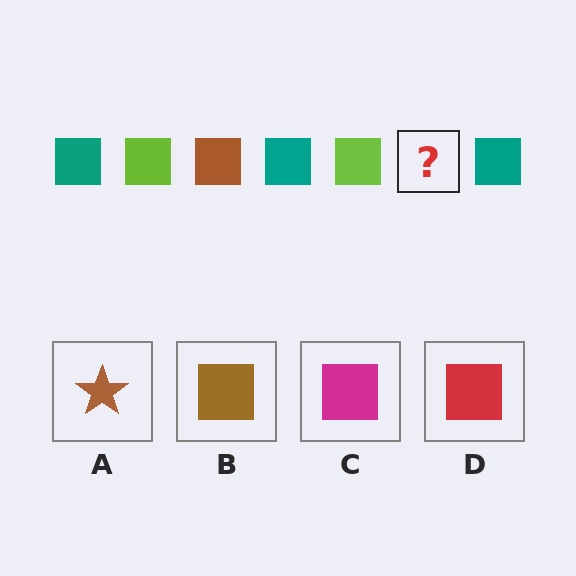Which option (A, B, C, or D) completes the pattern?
B.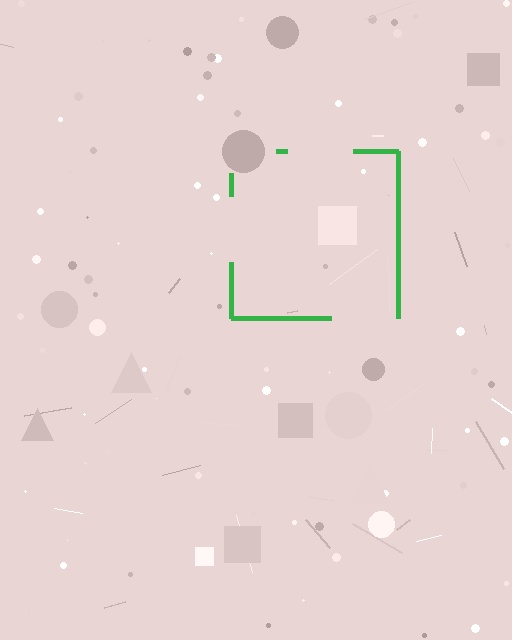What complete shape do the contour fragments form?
The contour fragments form a square.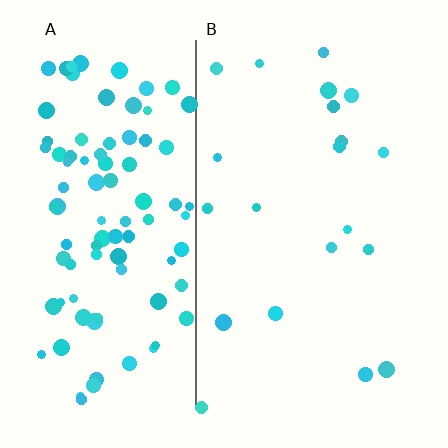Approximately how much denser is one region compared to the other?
Approximately 4.8× — region A over region B.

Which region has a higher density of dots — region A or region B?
A (the left).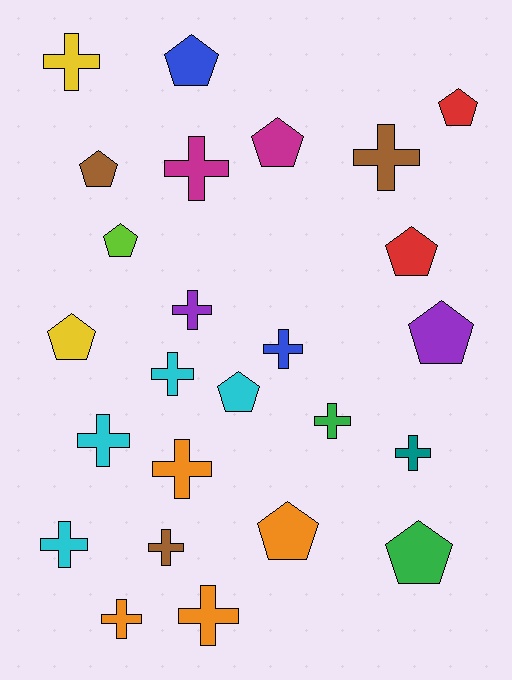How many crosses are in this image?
There are 14 crosses.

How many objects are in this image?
There are 25 objects.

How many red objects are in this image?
There are 2 red objects.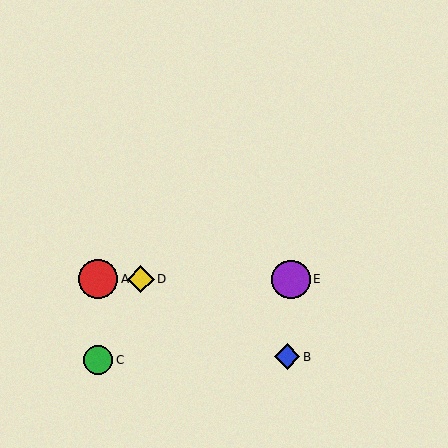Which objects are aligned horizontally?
Objects A, D, E are aligned horizontally.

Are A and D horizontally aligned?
Yes, both are at y≈279.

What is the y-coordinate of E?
Object E is at y≈279.